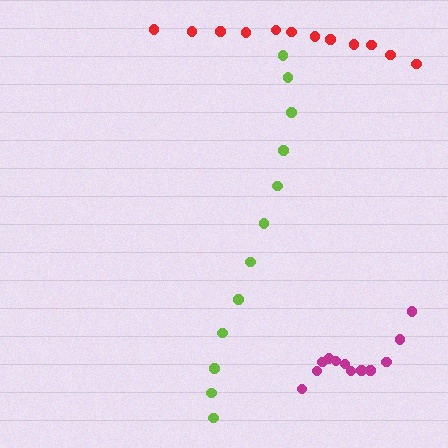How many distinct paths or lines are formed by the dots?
There are 3 distinct paths.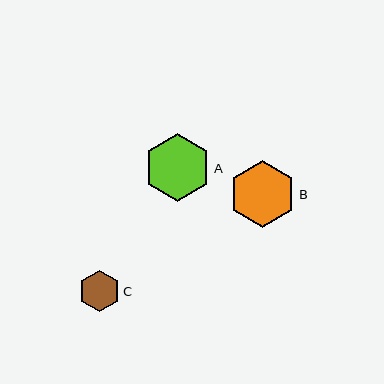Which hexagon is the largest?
Hexagon A is the largest with a size of approximately 68 pixels.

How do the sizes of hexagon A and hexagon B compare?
Hexagon A and hexagon B are approximately the same size.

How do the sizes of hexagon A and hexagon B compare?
Hexagon A and hexagon B are approximately the same size.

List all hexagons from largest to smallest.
From largest to smallest: A, B, C.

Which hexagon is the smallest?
Hexagon C is the smallest with a size of approximately 42 pixels.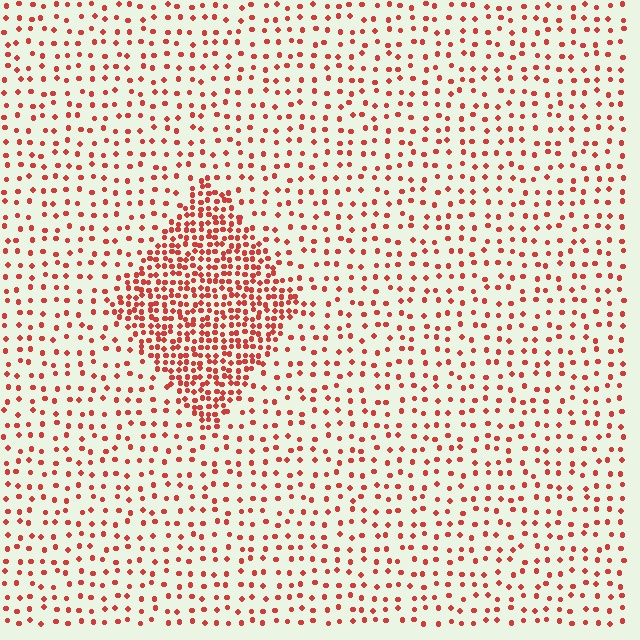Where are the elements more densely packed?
The elements are more densely packed inside the diamond boundary.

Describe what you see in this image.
The image contains small red elements arranged at two different densities. A diamond-shaped region is visible where the elements are more densely packed than the surrounding area.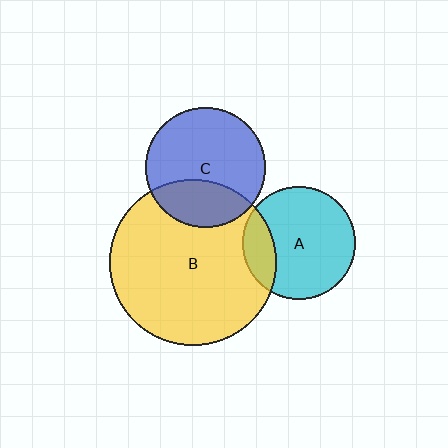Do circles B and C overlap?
Yes.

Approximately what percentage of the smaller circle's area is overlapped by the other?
Approximately 30%.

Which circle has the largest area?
Circle B (yellow).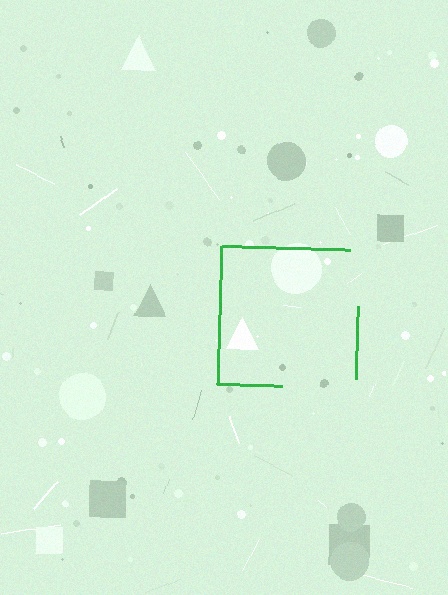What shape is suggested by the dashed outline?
The dashed outline suggests a square.